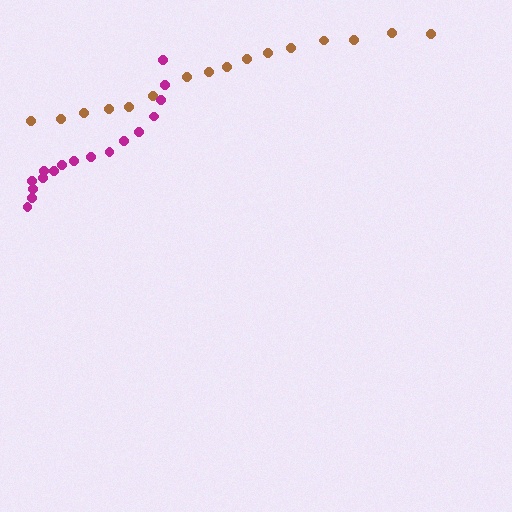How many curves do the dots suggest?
There are 2 distinct paths.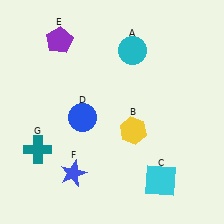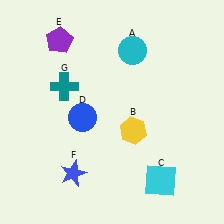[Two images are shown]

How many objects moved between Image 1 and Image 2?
1 object moved between the two images.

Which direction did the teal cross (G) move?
The teal cross (G) moved up.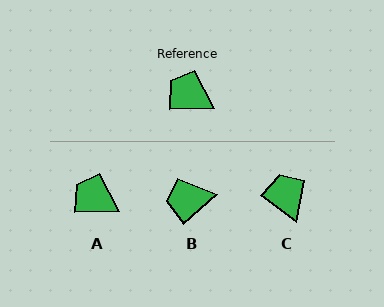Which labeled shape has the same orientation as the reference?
A.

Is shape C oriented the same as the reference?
No, it is off by about 38 degrees.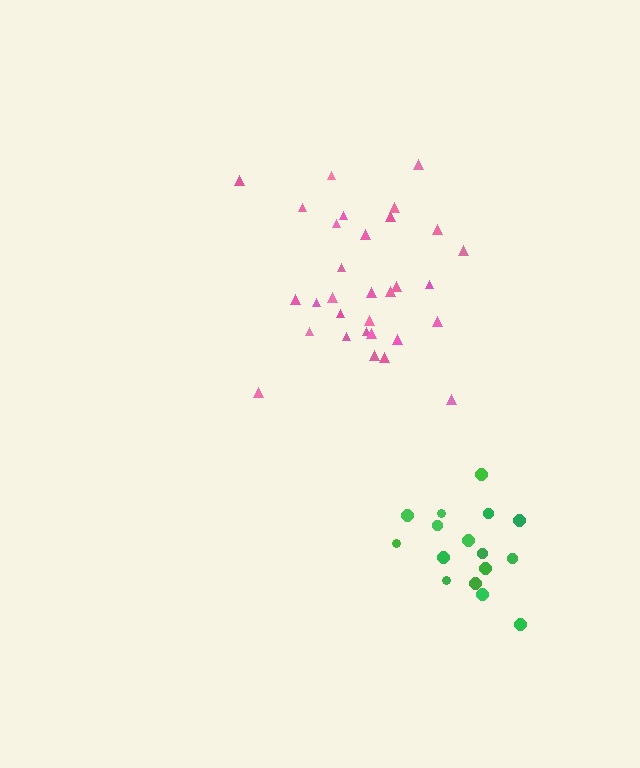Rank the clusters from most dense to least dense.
green, pink.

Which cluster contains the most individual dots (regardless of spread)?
Pink (31).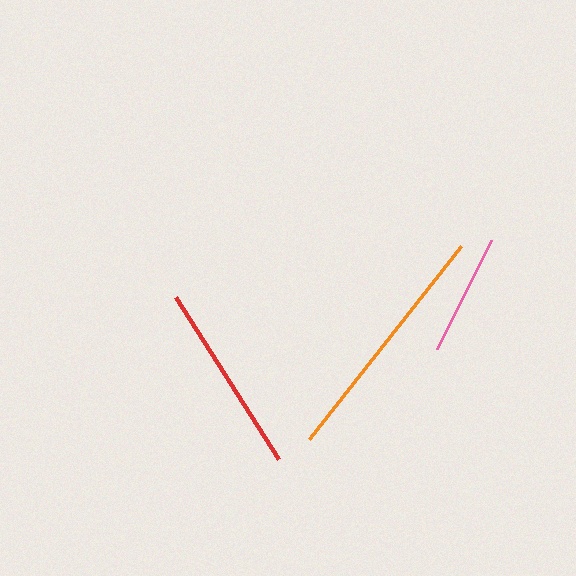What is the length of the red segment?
The red segment is approximately 192 pixels long.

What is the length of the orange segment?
The orange segment is approximately 245 pixels long.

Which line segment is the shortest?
The pink line is the shortest at approximately 121 pixels.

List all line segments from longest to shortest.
From longest to shortest: orange, red, pink.